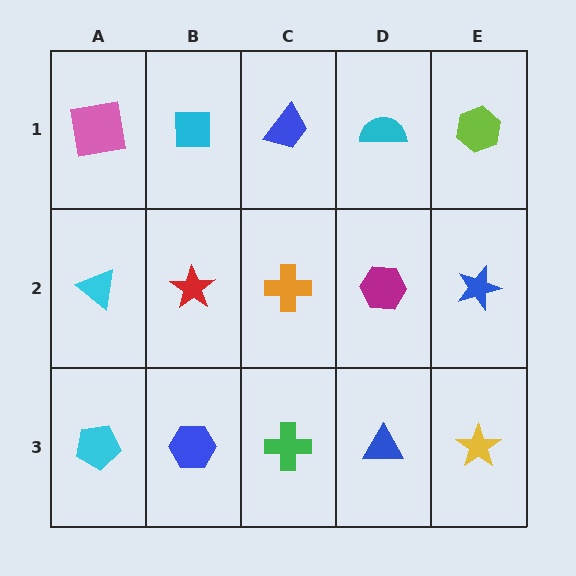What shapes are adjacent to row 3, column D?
A magenta hexagon (row 2, column D), a green cross (row 3, column C), a yellow star (row 3, column E).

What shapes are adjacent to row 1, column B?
A red star (row 2, column B), a pink square (row 1, column A), a blue trapezoid (row 1, column C).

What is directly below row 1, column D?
A magenta hexagon.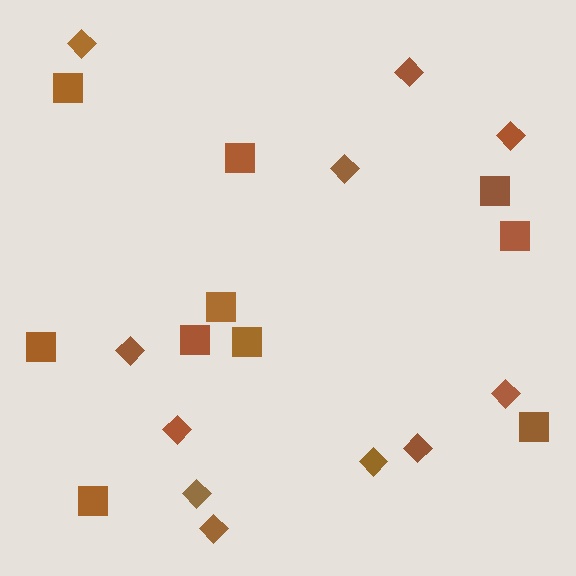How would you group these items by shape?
There are 2 groups: one group of squares (10) and one group of diamonds (11).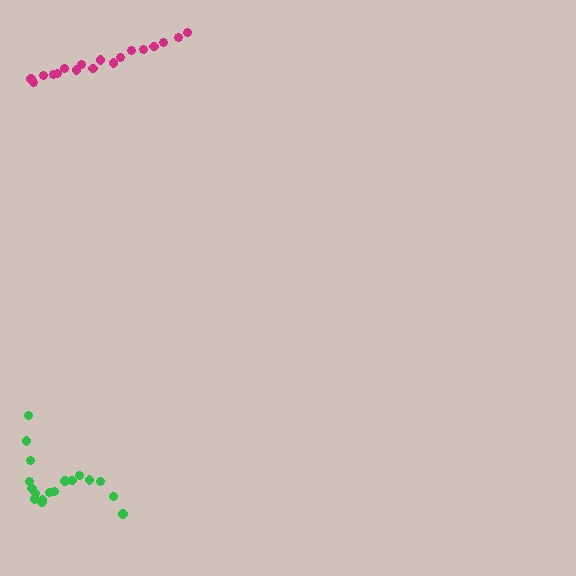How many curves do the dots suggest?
There are 2 distinct paths.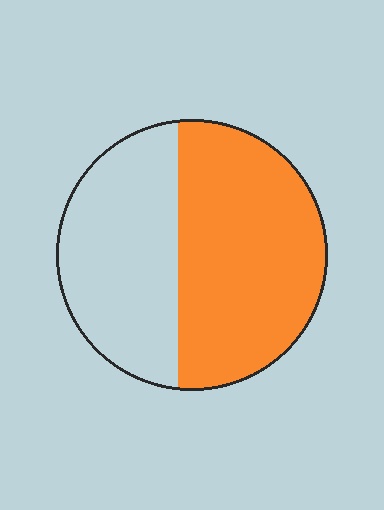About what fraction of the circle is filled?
About three fifths (3/5).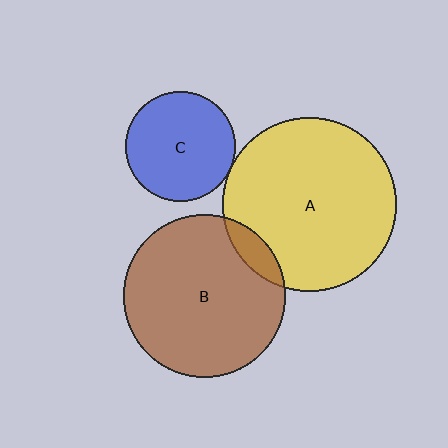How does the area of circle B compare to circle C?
Approximately 2.2 times.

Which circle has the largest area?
Circle A (yellow).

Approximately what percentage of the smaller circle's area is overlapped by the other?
Approximately 10%.